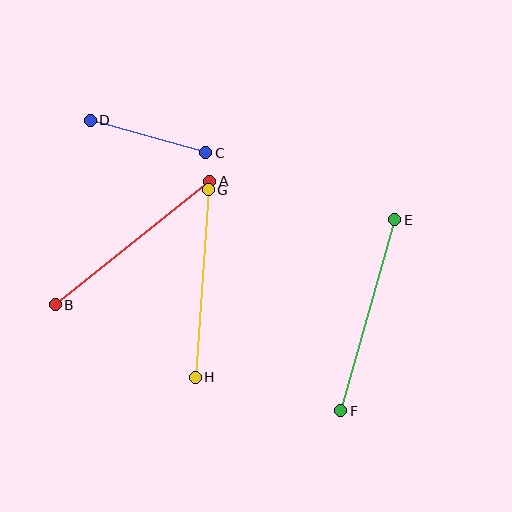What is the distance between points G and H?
The distance is approximately 188 pixels.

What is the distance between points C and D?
The distance is approximately 120 pixels.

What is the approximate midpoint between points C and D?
The midpoint is at approximately (148, 136) pixels.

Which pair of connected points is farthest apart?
Points E and F are farthest apart.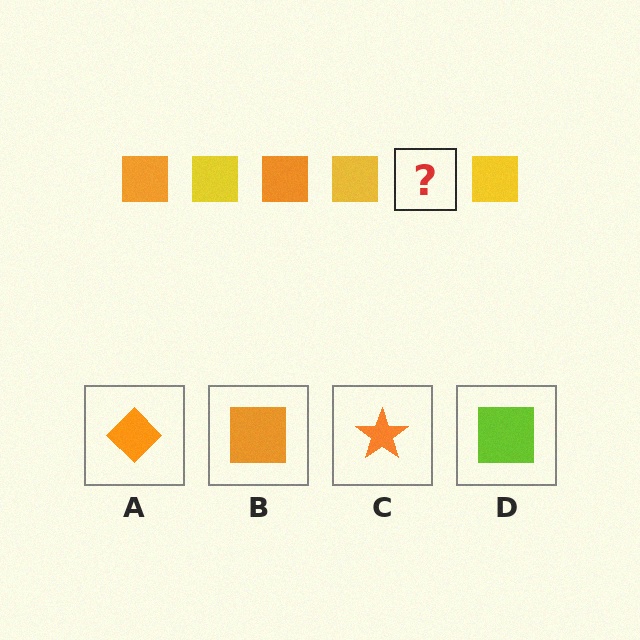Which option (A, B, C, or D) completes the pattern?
B.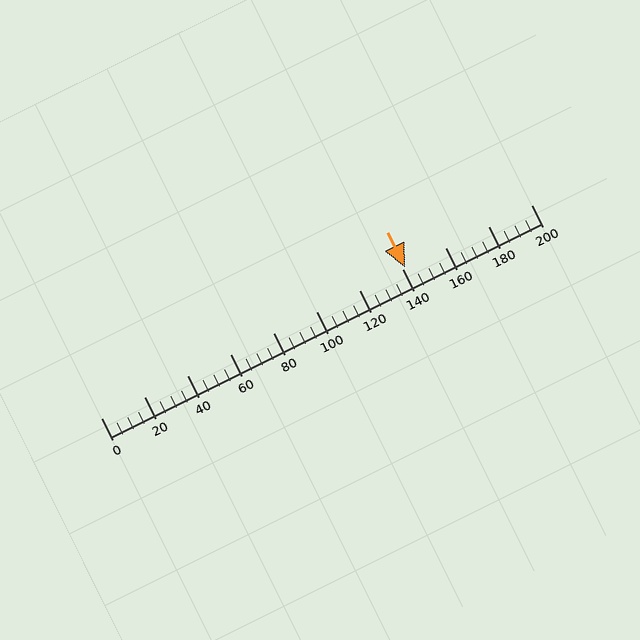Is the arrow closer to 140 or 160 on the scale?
The arrow is closer to 140.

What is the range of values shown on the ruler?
The ruler shows values from 0 to 200.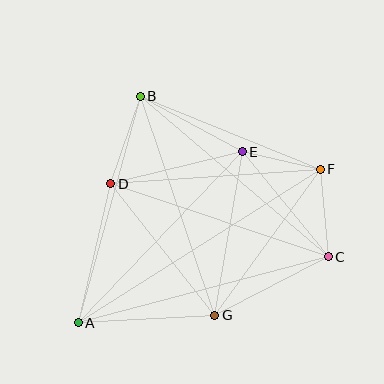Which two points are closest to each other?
Points E and F are closest to each other.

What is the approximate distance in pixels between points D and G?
The distance between D and G is approximately 168 pixels.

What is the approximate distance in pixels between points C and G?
The distance between C and G is approximately 127 pixels.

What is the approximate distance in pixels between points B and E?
The distance between B and E is approximately 116 pixels.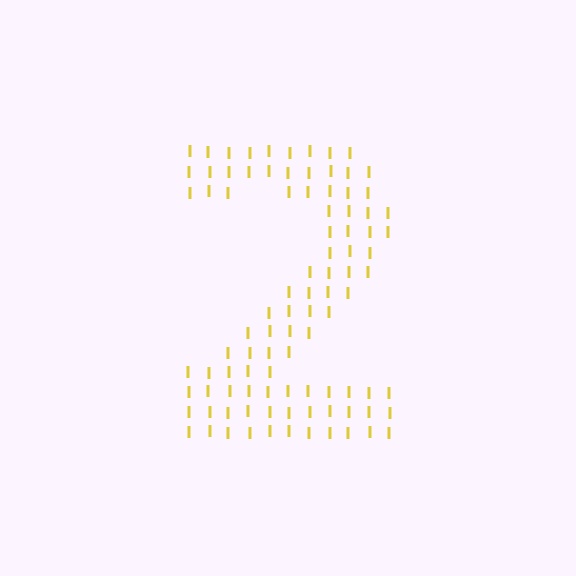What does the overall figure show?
The overall figure shows the digit 2.